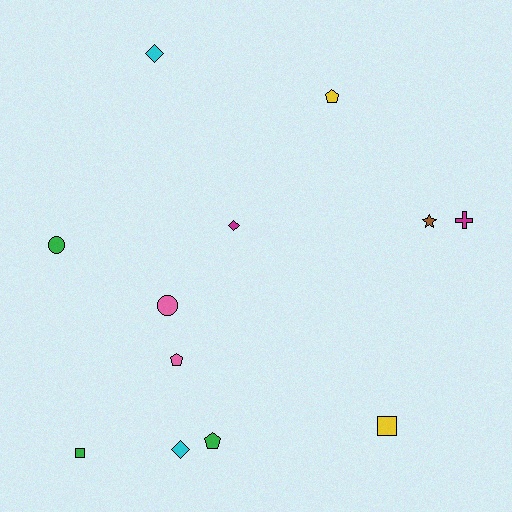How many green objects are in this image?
There are 3 green objects.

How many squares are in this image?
There are 2 squares.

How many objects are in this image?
There are 12 objects.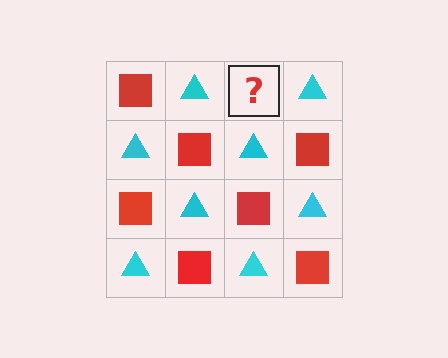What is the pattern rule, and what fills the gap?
The rule is that it alternates red square and cyan triangle in a checkerboard pattern. The gap should be filled with a red square.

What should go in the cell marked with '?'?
The missing cell should contain a red square.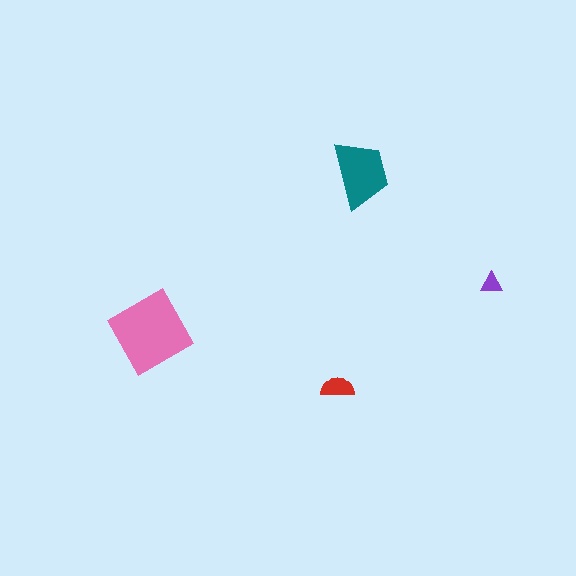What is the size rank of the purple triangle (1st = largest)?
4th.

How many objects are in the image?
There are 4 objects in the image.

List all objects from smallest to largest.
The purple triangle, the red semicircle, the teal trapezoid, the pink diamond.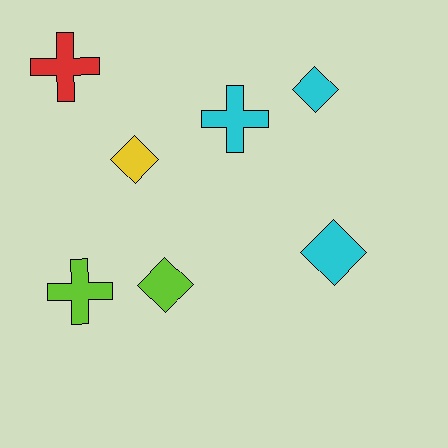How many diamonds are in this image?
There are 4 diamonds.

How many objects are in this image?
There are 7 objects.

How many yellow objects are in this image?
There is 1 yellow object.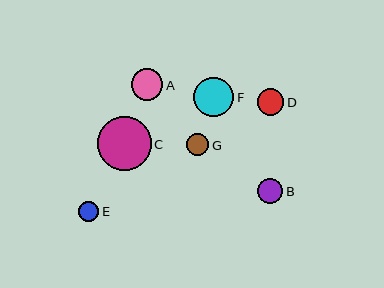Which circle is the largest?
Circle C is the largest with a size of approximately 54 pixels.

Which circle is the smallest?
Circle E is the smallest with a size of approximately 21 pixels.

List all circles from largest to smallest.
From largest to smallest: C, F, A, D, B, G, E.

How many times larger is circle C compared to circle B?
Circle C is approximately 2.2 times the size of circle B.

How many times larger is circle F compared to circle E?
Circle F is approximately 1.9 times the size of circle E.